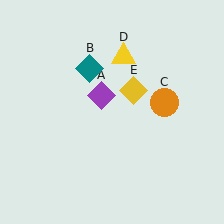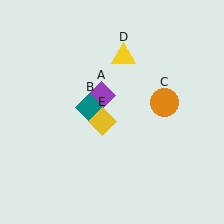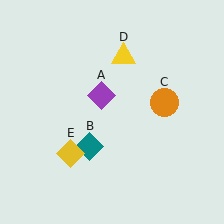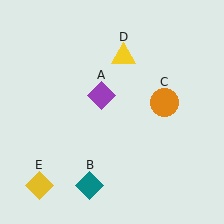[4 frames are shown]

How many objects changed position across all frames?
2 objects changed position: teal diamond (object B), yellow diamond (object E).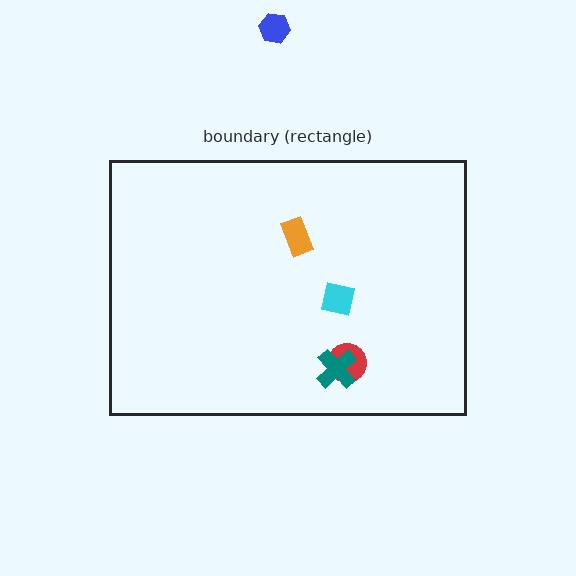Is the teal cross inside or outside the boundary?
Inside.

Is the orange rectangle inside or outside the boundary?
Inside.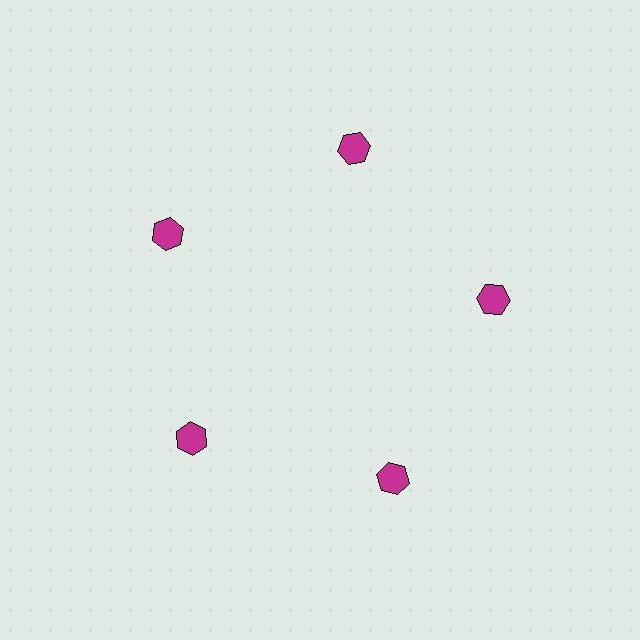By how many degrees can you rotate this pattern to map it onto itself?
The pattern maps onto itself every 72 degrees of rotation.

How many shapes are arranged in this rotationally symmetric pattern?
There are 5 shapes, arranged in 5 groups of 1.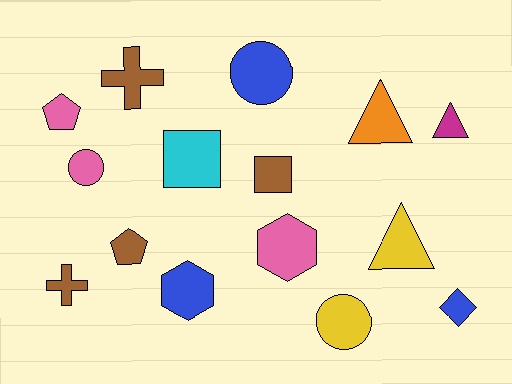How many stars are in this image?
There are no stars.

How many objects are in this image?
There are 15 objects.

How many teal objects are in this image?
There are no teal objects.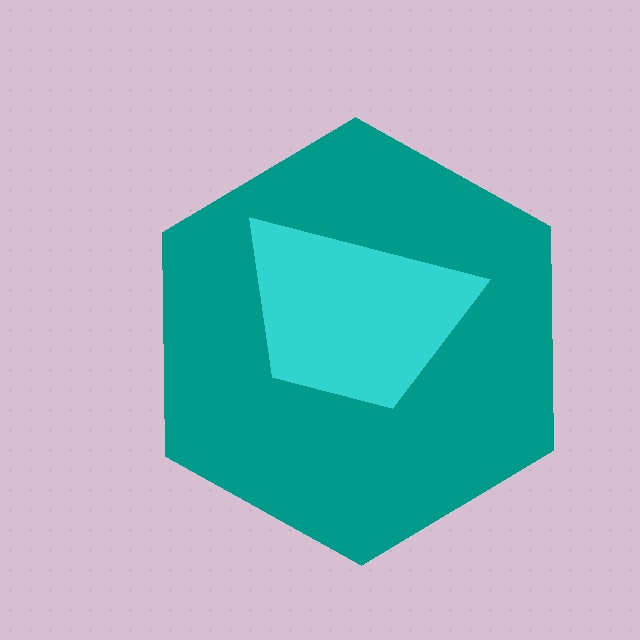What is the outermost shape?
The teal hexagon.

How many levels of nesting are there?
2.